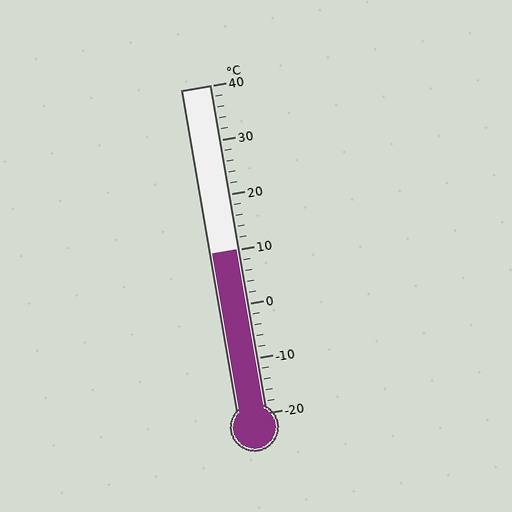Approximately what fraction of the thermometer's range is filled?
The thermometer is filled to approximately 50% of its range.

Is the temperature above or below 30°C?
The temperature is below 30°C.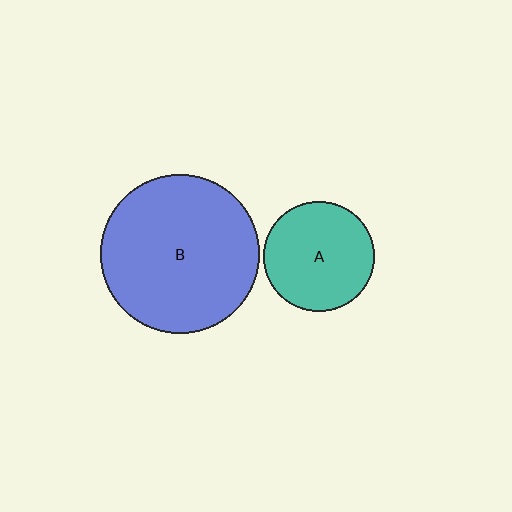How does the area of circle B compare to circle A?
Approximately 2.1 times.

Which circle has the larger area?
Circle B (blue).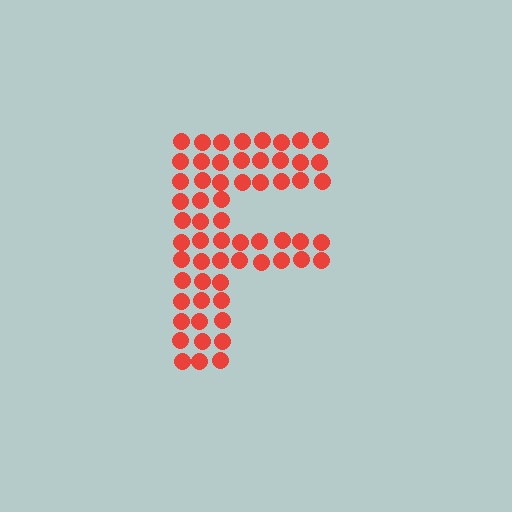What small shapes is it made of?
It is made of small circles.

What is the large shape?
The large shape is the letter F.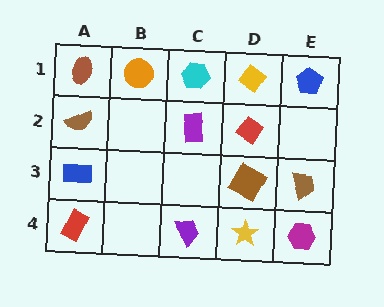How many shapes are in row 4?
4 shapes.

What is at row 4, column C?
A purple trapezoid.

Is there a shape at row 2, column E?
No, that cell is empty.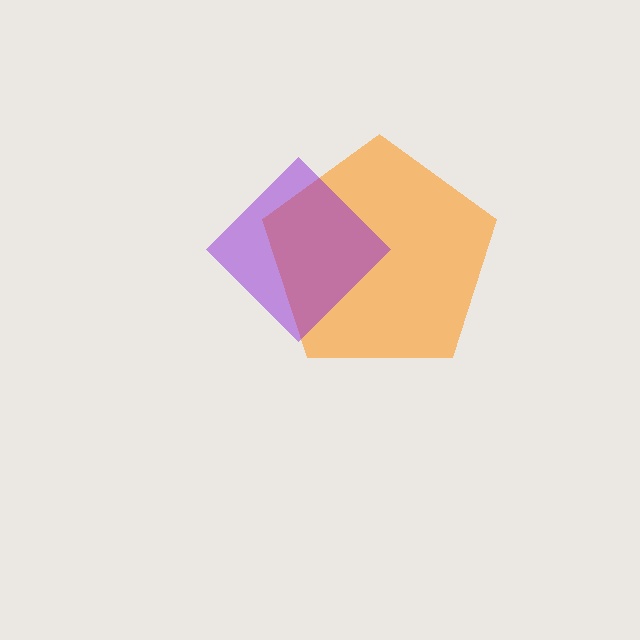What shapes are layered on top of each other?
The layered shapes are: an orange pentagon, a purple diamond.